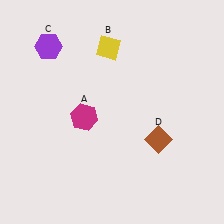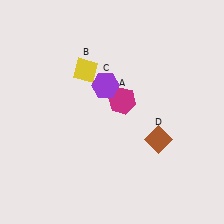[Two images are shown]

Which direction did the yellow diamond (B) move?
The yellow diamond (B) moved left.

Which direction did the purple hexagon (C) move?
The purple hexagon (C) moved right.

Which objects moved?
The objects that moved are: the magenta hexagon (A), the yellow diamond (B), the purple hexagon (C).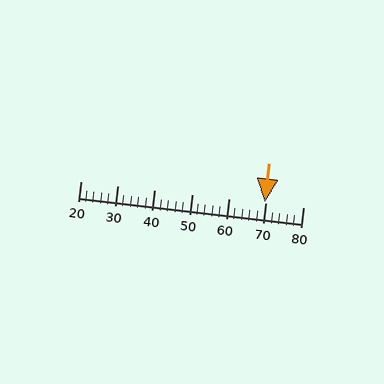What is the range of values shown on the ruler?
The ruler shows values from 20 to 80.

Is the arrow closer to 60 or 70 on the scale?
The arrow is closer to 70.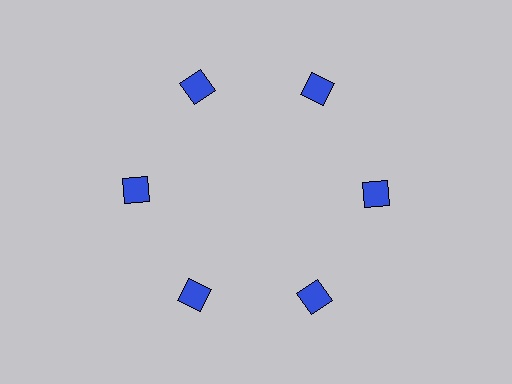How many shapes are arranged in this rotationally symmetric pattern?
There are 6 shapes, arranged in 6 groups of 1.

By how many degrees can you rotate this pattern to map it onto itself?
The pattern maps onto itself every 60 degrees of rotation.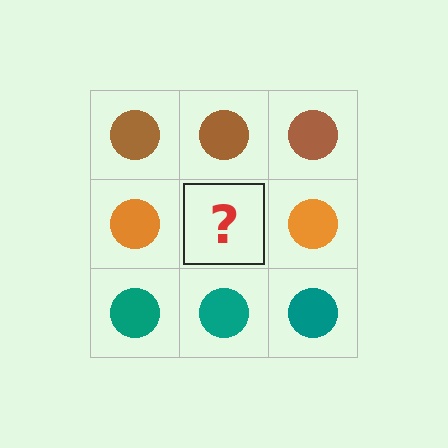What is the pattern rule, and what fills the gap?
The rule is that each row has a consistent color. The gap should be filled with an orange circle.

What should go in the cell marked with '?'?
The missing cell should contain an orange circle.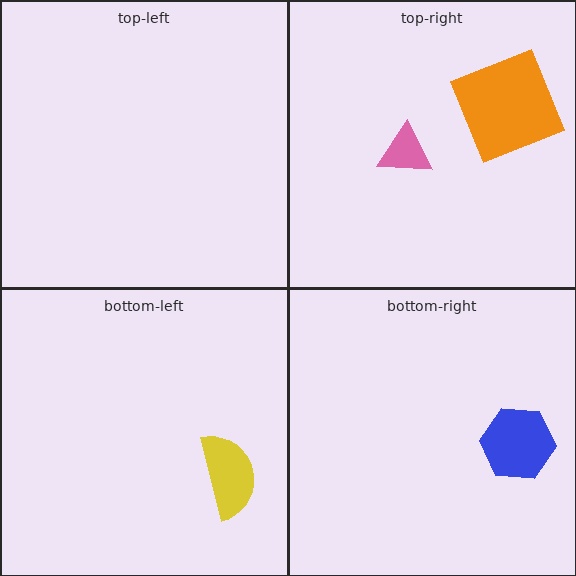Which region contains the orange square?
The top-right region.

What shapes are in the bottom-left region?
The yellow semicircle.